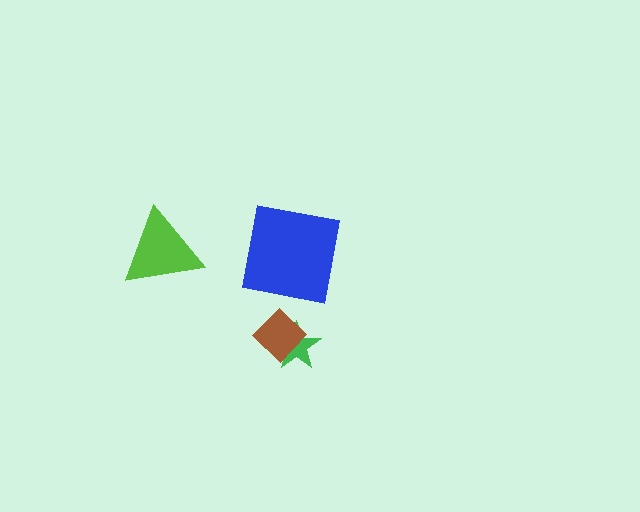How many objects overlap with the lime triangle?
0 objects overlap with the lime triangle.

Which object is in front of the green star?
The brown diamond is in front of the green star.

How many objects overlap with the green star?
1 object overlaps with the green star.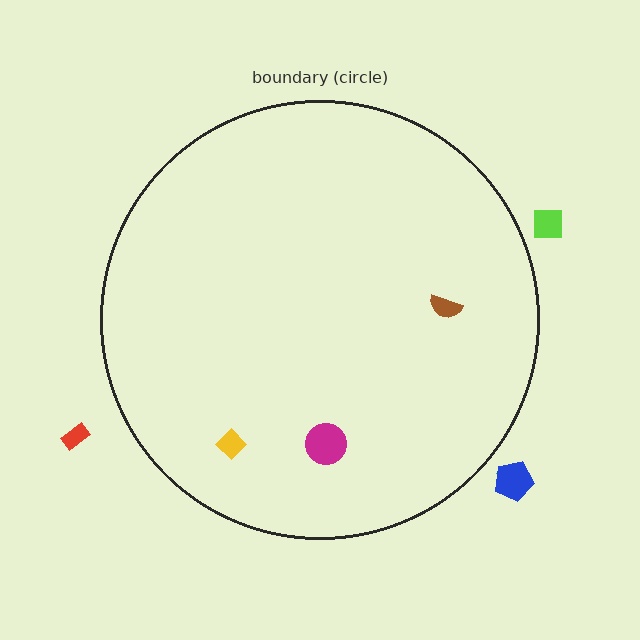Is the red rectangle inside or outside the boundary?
Outside.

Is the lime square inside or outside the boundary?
Outside.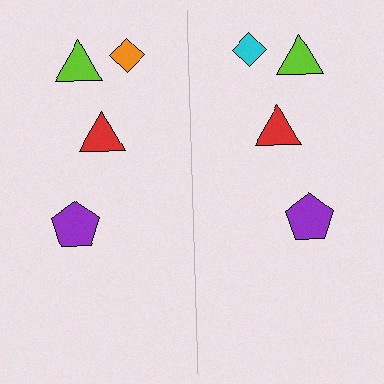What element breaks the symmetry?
The cyan diamond on the right side breaks the symmetry — its mirror counterpart is orange.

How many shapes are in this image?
There are 8 shapes in this image.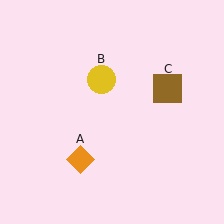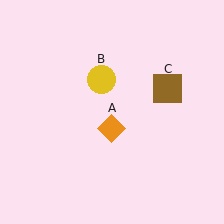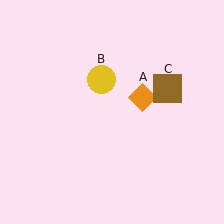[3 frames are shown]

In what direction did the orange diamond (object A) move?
The orange diamond (object A) moved up and to the right.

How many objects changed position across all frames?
1 object changed position: orange diamond (object A).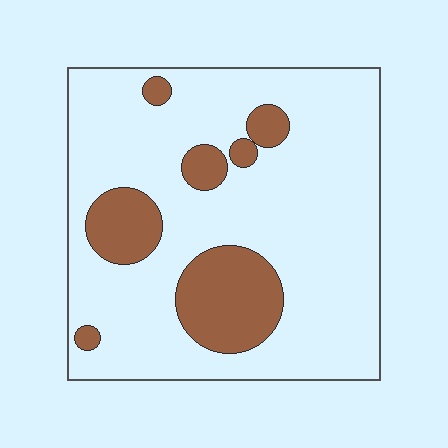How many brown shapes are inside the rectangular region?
7.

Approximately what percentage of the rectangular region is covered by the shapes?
Approximately 20%.